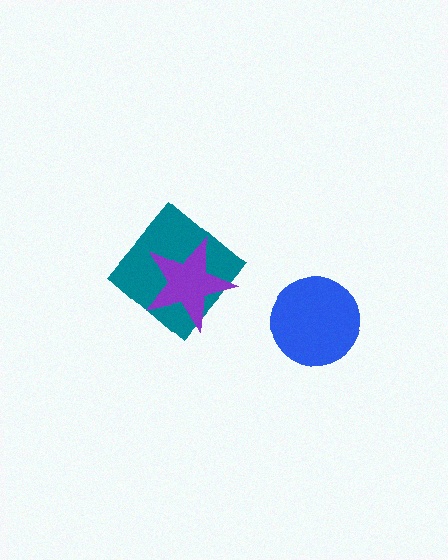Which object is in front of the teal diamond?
The purple star is in front of the teal diamond.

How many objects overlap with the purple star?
1 object overlaps with the purple star.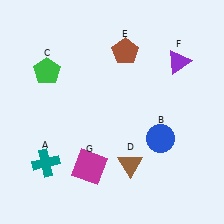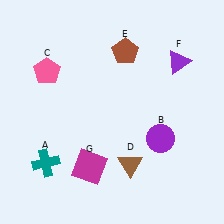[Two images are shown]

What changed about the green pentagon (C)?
In Image 1, C is green. In Image 2, it changed to pink.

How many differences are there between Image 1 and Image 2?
There are 2 differences between the two images.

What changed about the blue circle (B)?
In Image 1, B is blue. In Image 2, it changed to purple.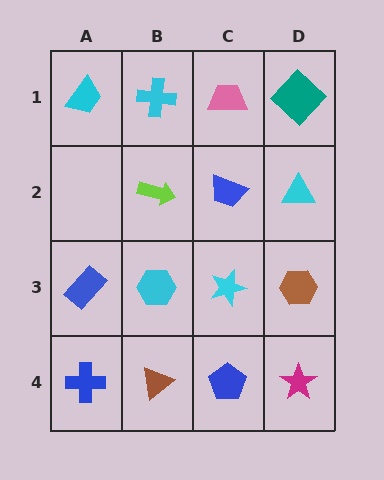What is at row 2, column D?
A cyan triangle.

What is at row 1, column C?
A pink trapezoid.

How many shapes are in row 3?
4 shapes.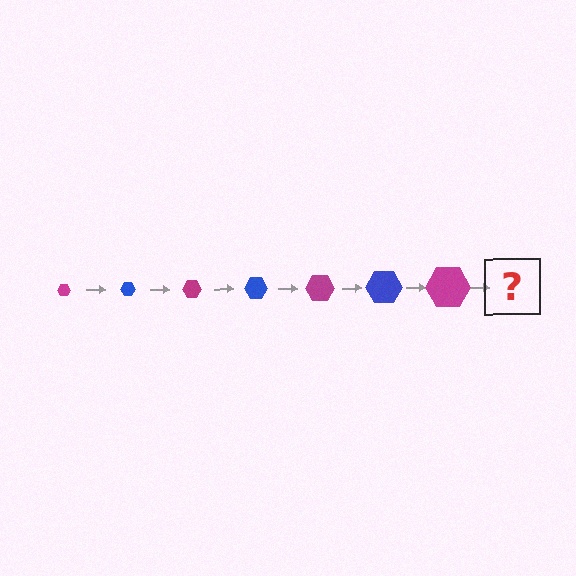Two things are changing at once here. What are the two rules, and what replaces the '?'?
The two rules are that the hexagon grows larger each step and the color cycles through magenta and blue. The '?' should be a blue hexagon, larger than the previous one.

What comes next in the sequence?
The next element should be a blue hexagon, larger than the previous one.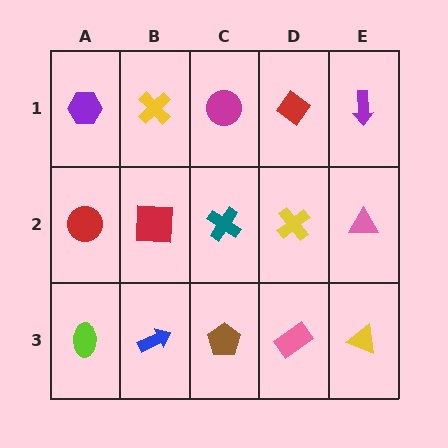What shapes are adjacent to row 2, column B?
A yellow cross (row 1, column B), a blue arrow (row 3, column B), a red circle (row 2, column A), a teal cross (row 2, column C).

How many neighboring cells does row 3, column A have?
2.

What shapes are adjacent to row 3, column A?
A red circle (row 2, column A), a blue arrow (row 3, column B).